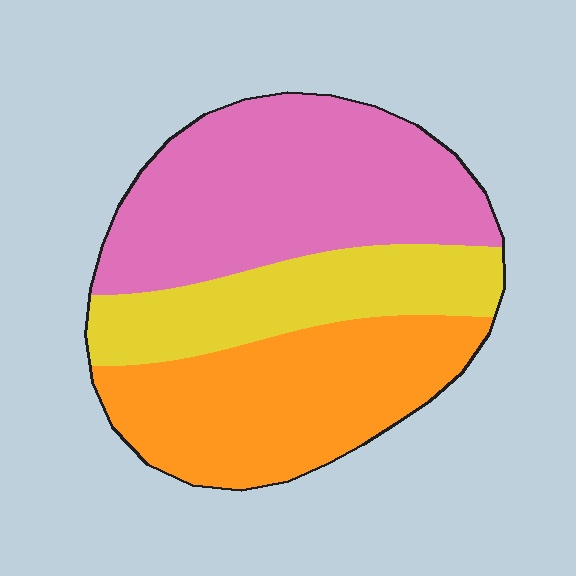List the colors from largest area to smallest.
From largest to smallest: pink, orange, yellow.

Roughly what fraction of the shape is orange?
Orange takes up about one third (1/3) of the shape.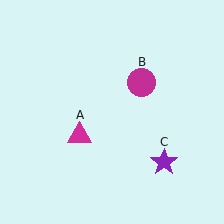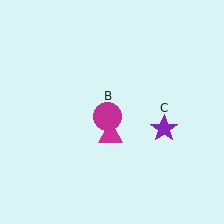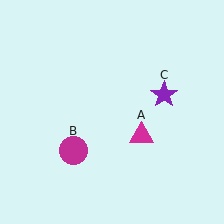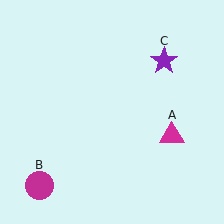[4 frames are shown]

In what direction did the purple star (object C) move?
The purple star (object C) moved up.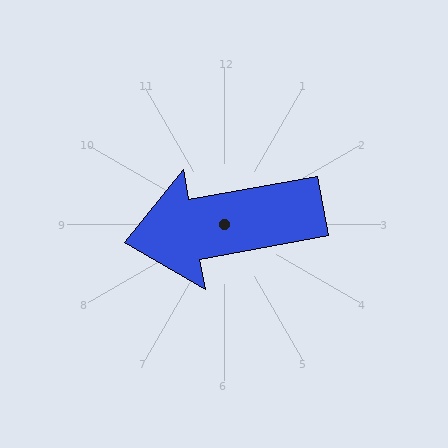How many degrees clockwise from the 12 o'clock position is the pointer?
Approximately 260 degrees.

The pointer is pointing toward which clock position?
Roughly 9 o'clock.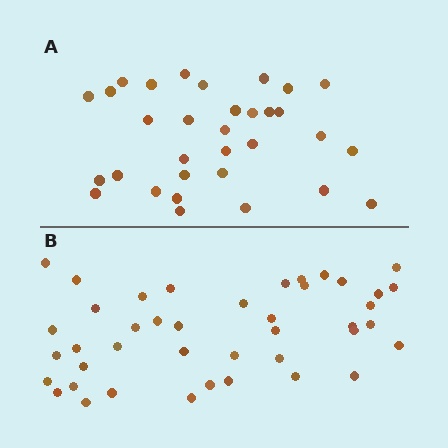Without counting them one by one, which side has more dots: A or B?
Region B (the bottom region) has more dots.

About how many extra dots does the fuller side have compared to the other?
Region B has roughly 10 or so more dots than region A.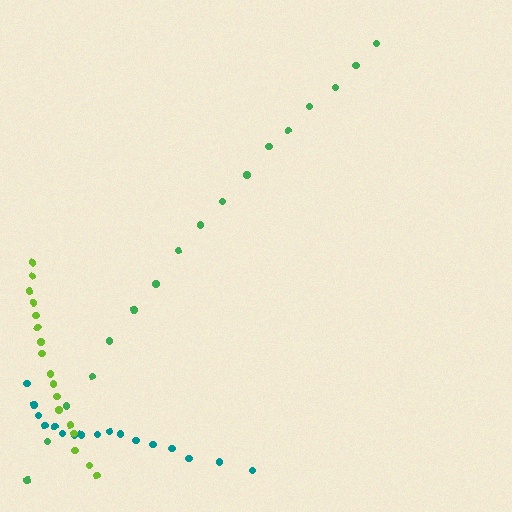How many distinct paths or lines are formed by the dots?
There are 3 distinct paths.